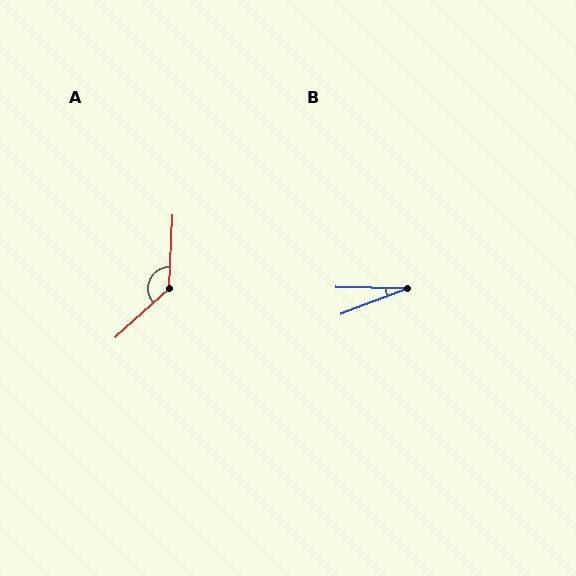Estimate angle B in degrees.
Approximately 23 degrees.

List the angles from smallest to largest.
B (23°), A (135°).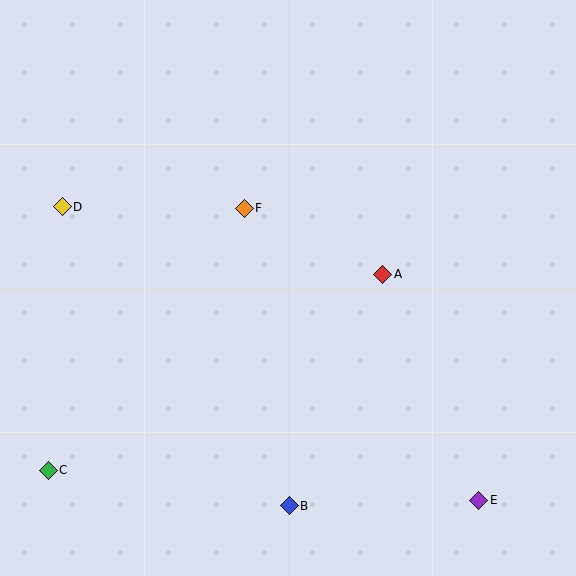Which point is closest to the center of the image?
Point F at (244, 208) is closest to the center.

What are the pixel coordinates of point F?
Point F is at (244, 208).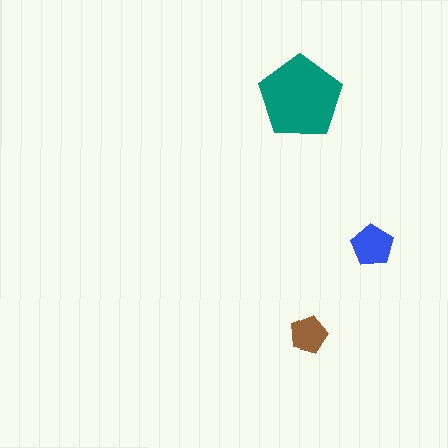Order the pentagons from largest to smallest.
the teal one, the blue one, the brown one.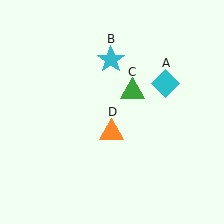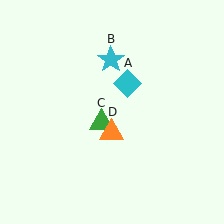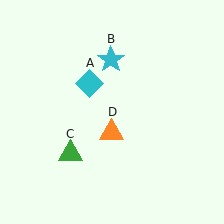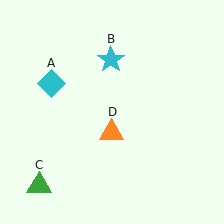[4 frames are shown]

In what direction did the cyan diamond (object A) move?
The cyan diamond (object A) moved left.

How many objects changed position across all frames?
2 objects changed position: cyan diamond (object A), green triangle (object C).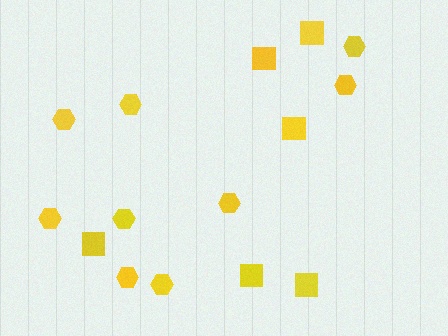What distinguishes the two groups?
There are 2 groups: one group of squares (6) and one group of hexagons (9).